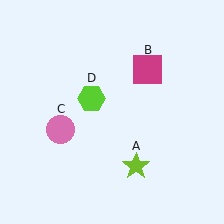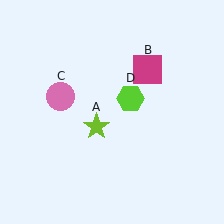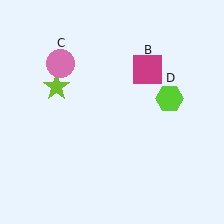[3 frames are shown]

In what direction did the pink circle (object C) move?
The pink circle (object C) moved up.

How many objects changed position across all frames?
3 objects changed position: lime star (object A), pink circle (object C), lime hexagon (object D).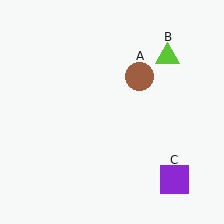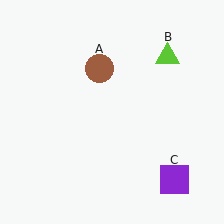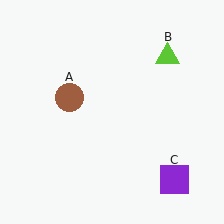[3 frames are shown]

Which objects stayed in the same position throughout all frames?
Lime triangle (object B) and purple square (object C) remained stationary.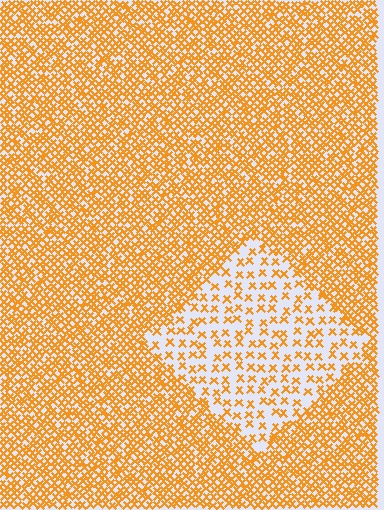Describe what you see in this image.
The image contains small orange elements arranged at two different densities. A diamond-shaped region is visible where the elements are less densely packed than the surrounding area.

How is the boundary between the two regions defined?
The boundary is defined by a change in element density (approximately 2.6x ratio). All elements are the same color, size, and shape.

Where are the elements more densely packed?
The elements are more densely packed outside the diamond boundary.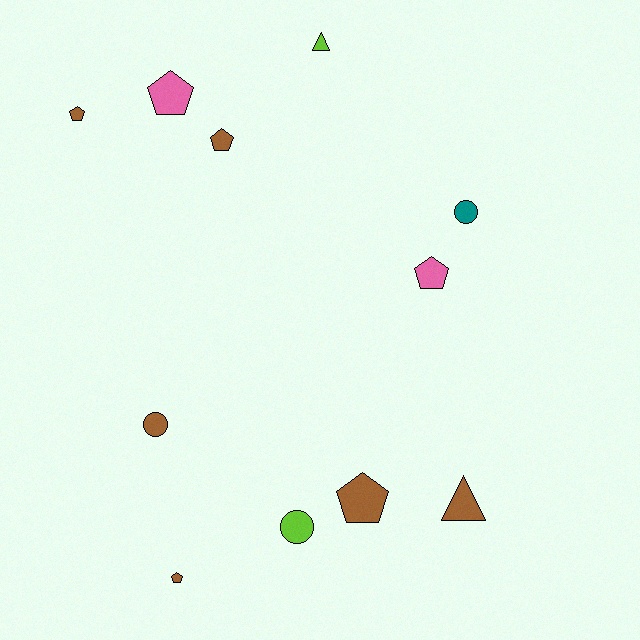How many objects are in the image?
There are 11 objects.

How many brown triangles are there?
There is 1 brown triangle.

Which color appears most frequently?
Brown, with 6 objects.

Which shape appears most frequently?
Pentagon, with 6 objects.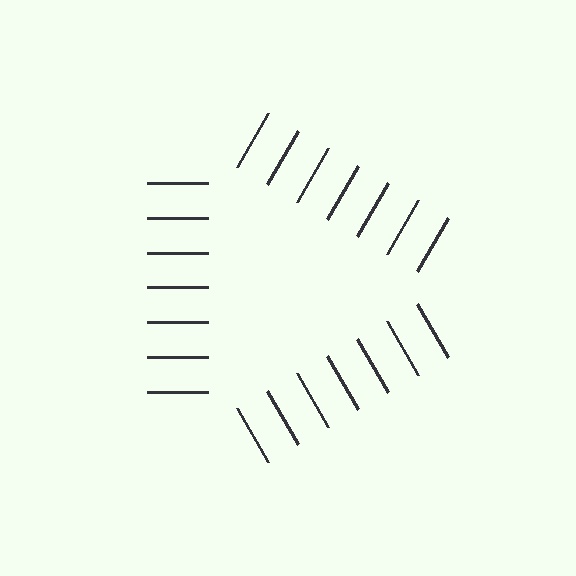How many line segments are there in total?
21 — 7 along each of the 3 edges.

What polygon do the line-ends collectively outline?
An illusory triangle — the line segments terminate on its edges but no continuous stroke is drawn.